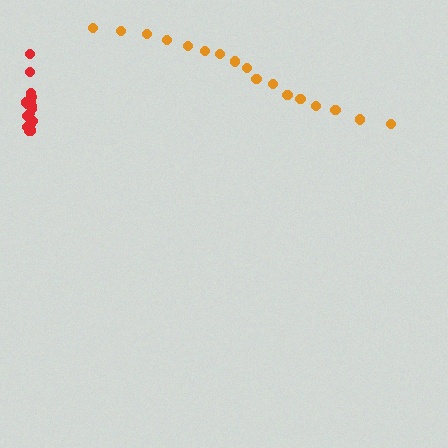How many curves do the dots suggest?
There are 2 distinct paths.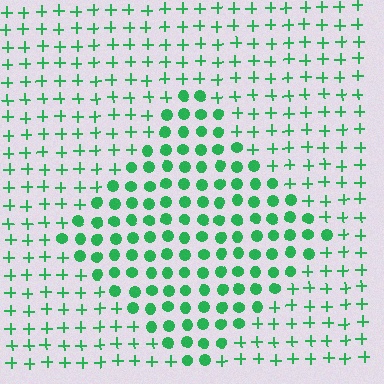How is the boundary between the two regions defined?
The boundary is defined by a change in element shape: circles inside vs. plus signs outside. All elements share the same color and spacing.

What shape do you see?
I see a diamond.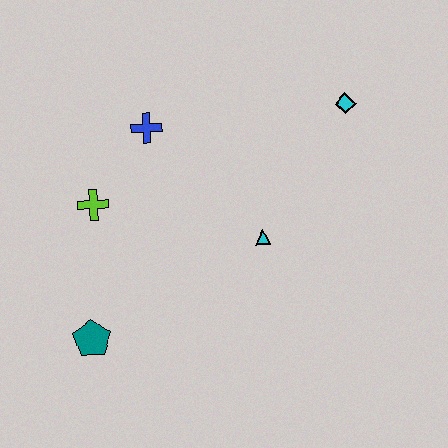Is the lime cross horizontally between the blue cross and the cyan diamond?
No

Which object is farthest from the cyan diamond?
The teal pentagon is farthest from the cyan diamond.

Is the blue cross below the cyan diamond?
Yes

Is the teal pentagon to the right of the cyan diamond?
No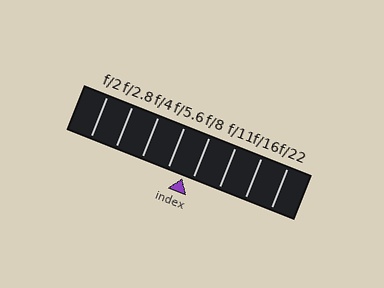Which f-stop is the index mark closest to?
The index mark is closest to f/8.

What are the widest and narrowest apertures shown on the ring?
The widest aperture shown is f/2 and the narrowest is f/22.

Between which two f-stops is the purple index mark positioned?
The index mark is between f/5.6 and f/8.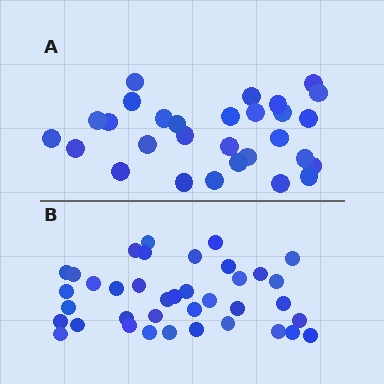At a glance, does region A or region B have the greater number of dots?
Region B (the bottom region) has more dots.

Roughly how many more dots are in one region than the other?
Region B has roughly 8 or so more dots than region A.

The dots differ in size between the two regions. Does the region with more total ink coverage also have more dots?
No. Region A has more total ink coverage because its dots are larger, but region B actually contains more individual dots. Total area can be misleading — the number of items is what matters here.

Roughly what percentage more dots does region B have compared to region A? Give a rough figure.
About 30% more.